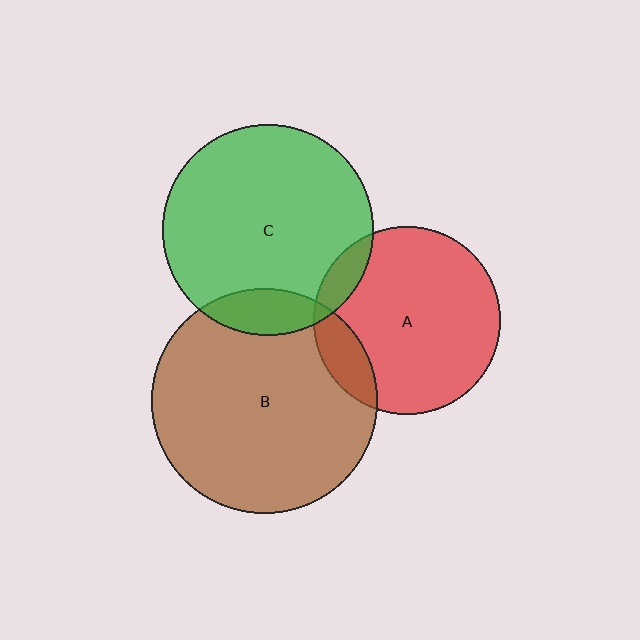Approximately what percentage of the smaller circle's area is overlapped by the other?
Approximately 10%.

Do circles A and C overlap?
Yes.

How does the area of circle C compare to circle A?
Approximately 1.3 times.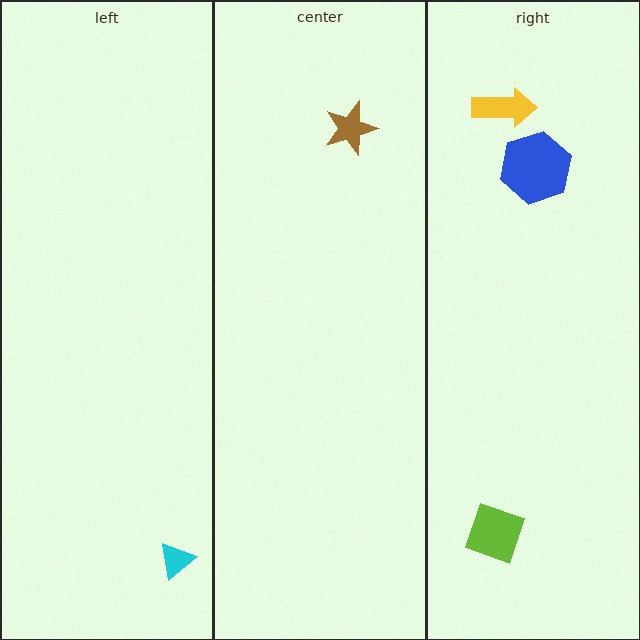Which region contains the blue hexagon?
The right region.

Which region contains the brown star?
The center region.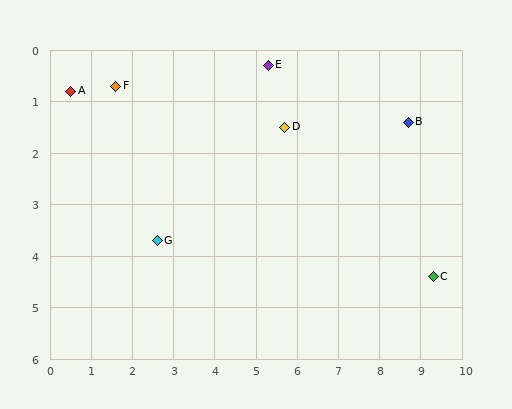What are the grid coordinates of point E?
Point E is at approximately (5.3, 0.3).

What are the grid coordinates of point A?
Point A is at approximately (0.5, 0.8).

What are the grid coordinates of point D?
Point D is at approximately (5.7, 1.5).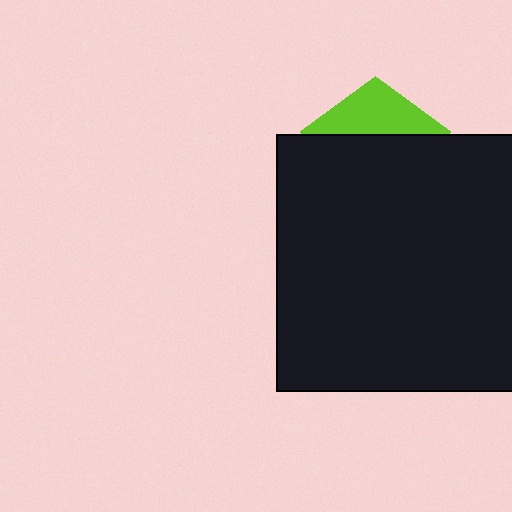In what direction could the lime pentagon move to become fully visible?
The lime pentagon could move up. That would shift it out from behind the black square entirely.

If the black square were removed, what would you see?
You would see the complete lime pentagon.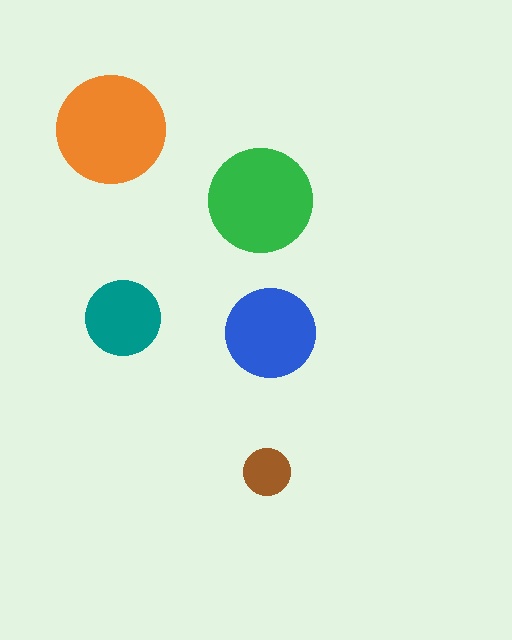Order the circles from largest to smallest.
the orange one, the green one, the blue one, the teal one, the brown one.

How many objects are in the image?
There are 5 objects in the image.